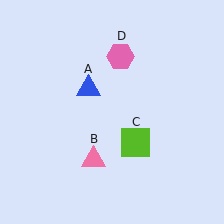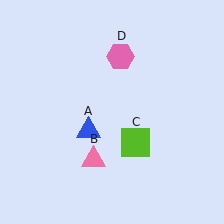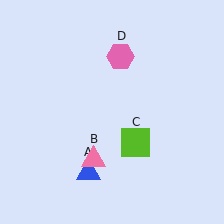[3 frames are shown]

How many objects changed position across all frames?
1 object changed position: blue triangle (object A).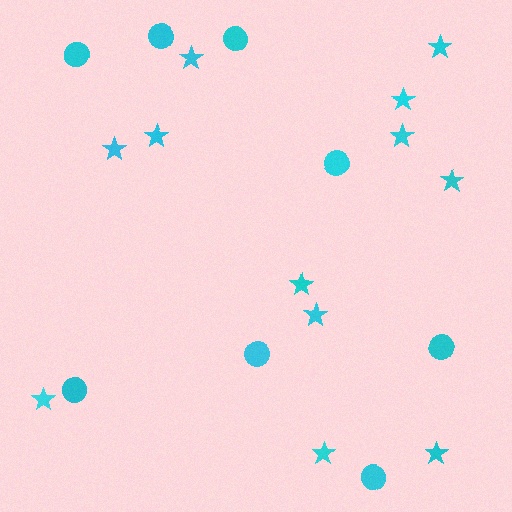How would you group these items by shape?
There are 2 groups: one group of circles (8) and one group of stars (12).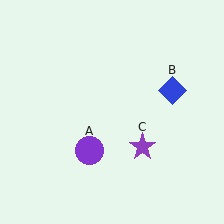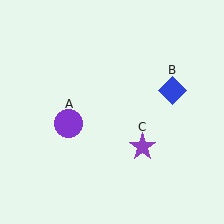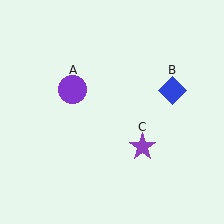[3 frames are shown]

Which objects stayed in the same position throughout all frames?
Blue diamond (object B) and purple star (object C) remained stationary.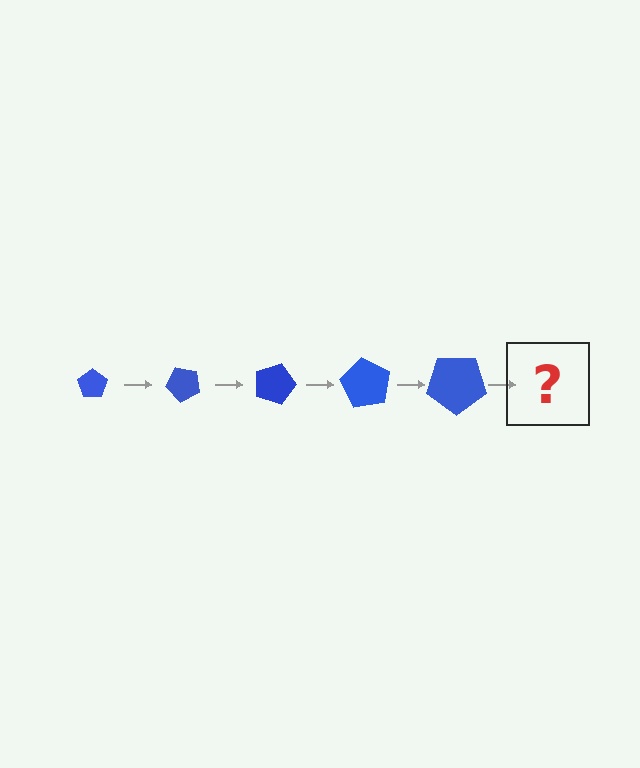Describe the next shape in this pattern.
It should be a pentagon, larger than the previous one and rotated 225 degrees from the start.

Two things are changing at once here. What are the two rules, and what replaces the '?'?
The two rules are that the pentagon grows larger each step and it rotates 45 degrees each step. The '?' should be a pentagon, larger than the previous one and rotated 225 degrees from the start.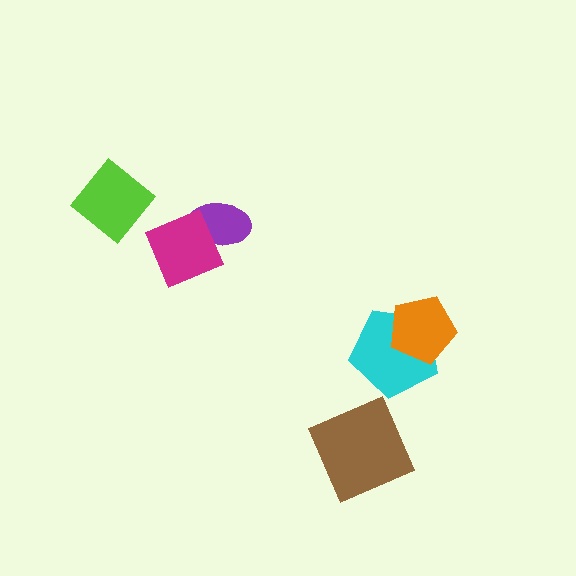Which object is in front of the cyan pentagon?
The orange pentagon is in front of the cyan pentagon.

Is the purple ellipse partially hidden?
Yes, it is partially covered by another shape.